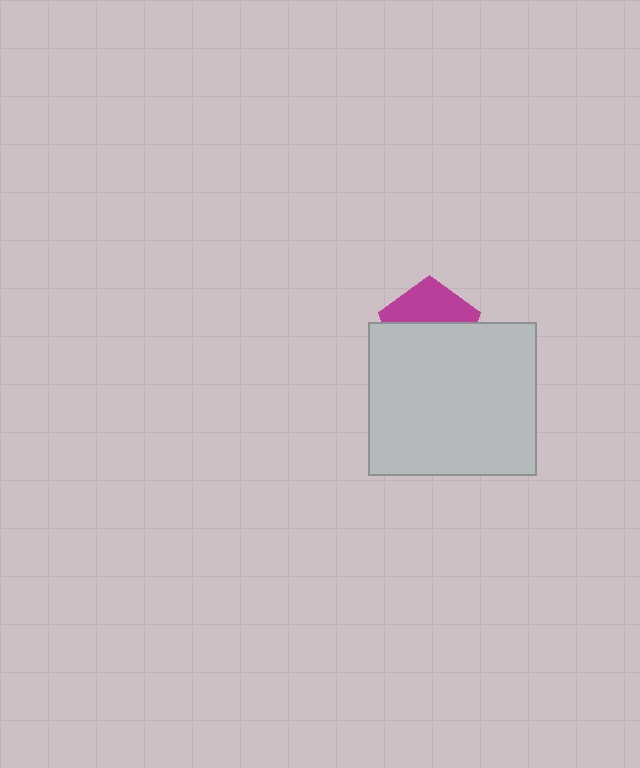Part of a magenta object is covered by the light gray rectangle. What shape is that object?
It is a pentagon.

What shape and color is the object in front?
The object in front is a light gray rectangle.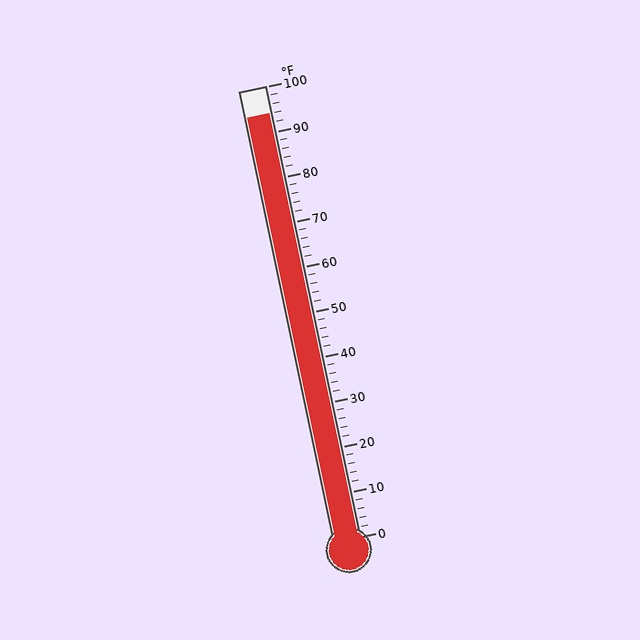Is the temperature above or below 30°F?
The temperature is above 30°F.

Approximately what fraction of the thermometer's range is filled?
The thermometer is filled to approximately 95% of its range.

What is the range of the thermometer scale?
The thermometer scale ranges from 0°F to 100°F.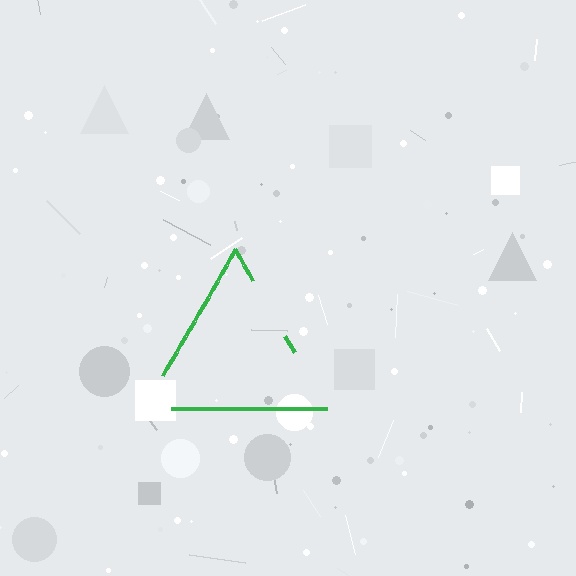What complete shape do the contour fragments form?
The contour fragments form a triangle.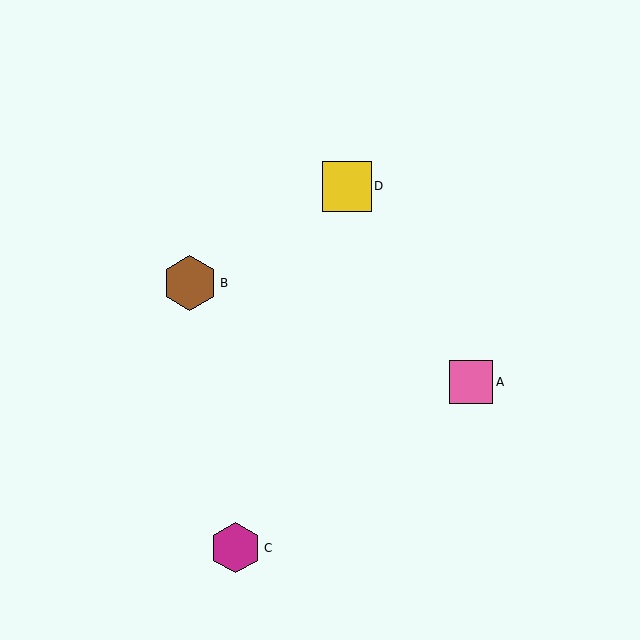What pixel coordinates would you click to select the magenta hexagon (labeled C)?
Click at (235, 548) to select the magenta hexagon C.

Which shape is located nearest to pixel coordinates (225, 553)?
The magenta hexagon (labeled C) at (235, 548) is nearest to that location.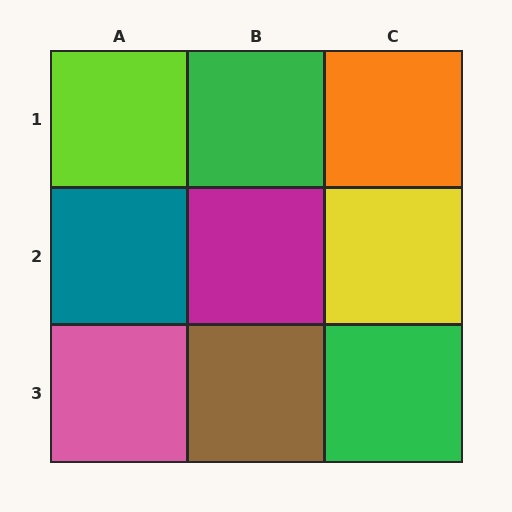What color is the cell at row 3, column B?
Brown.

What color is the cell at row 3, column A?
Pink.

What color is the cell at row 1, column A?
Lime.